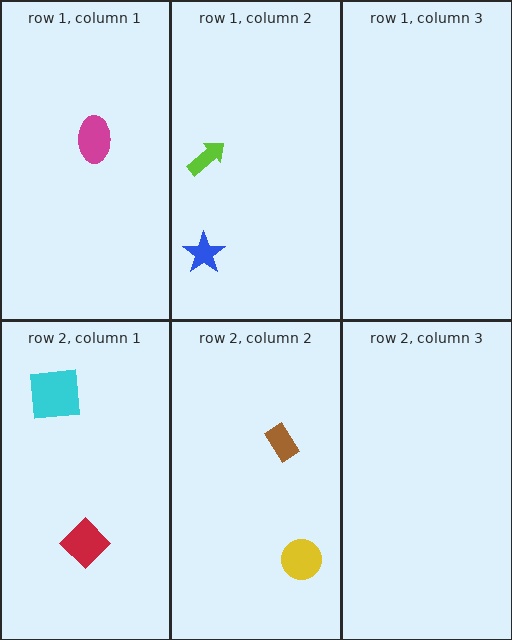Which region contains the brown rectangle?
The row 2, column 2 region.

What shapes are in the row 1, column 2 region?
The lime arrow, the blue star.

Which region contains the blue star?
The row 1, column 2 region.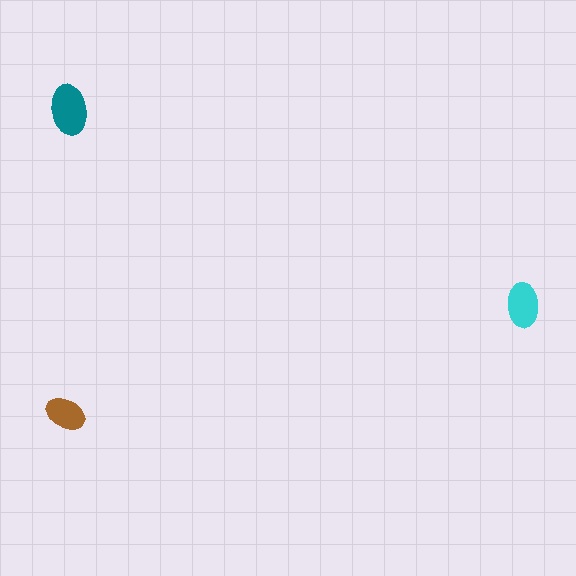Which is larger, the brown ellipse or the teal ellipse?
The teal one.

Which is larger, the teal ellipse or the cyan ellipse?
The teal one.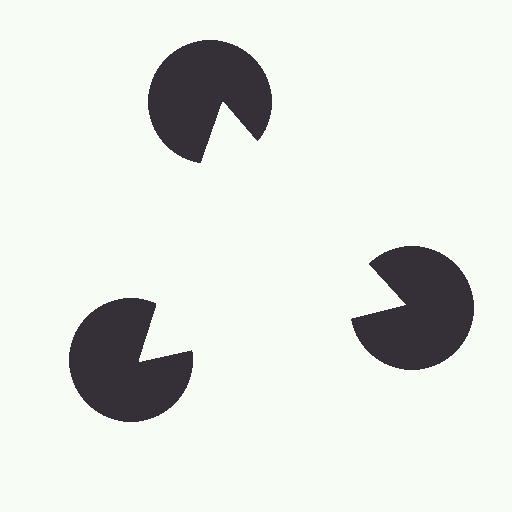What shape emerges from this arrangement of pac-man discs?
An illusory triangle — its edges are inferred from the aligned wedge cuts in the pac-man discs, not physically drawn.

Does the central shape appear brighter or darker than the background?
It typically appears slightly brighter than the background, even though no actual brightness change is drawn.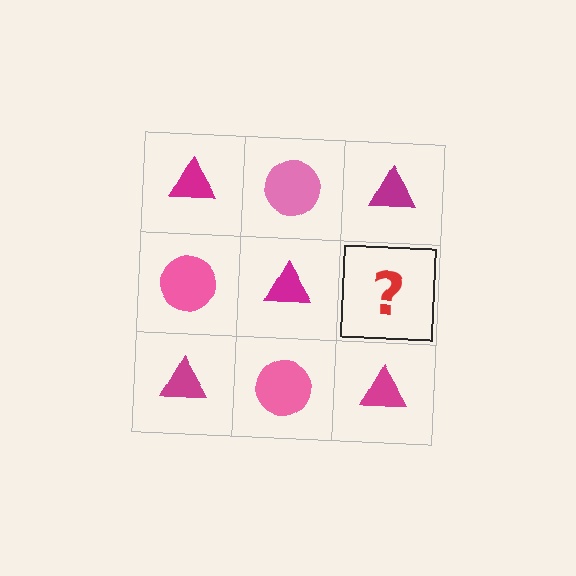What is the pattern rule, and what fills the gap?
The rule is that it alternates magenta triangle and pink circle in a checkerboard pattern. The gap should be filled with a pink circle.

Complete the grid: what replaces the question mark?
The question mark should be replaced with a pink circle.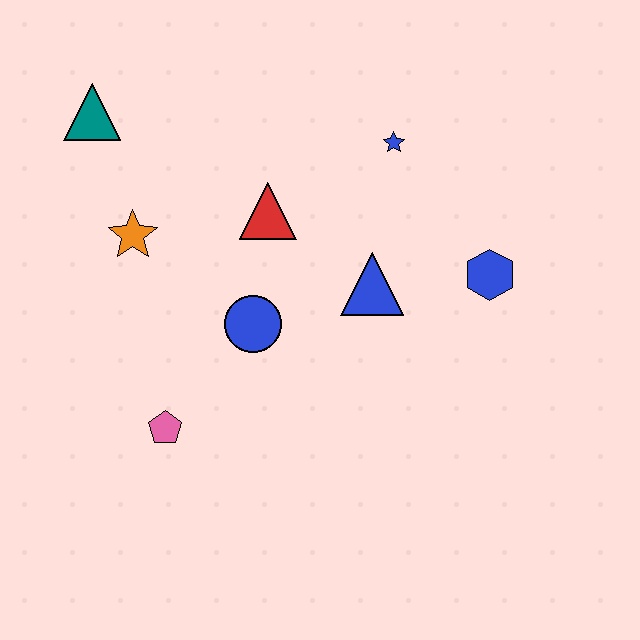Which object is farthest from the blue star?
The pink pentagon is farthest from the blue star.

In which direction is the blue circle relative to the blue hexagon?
The blue circle is to the left of the blue hexagon.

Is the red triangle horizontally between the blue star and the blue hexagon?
No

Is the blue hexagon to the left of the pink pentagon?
No